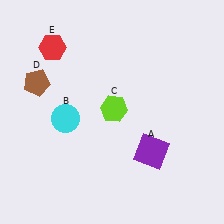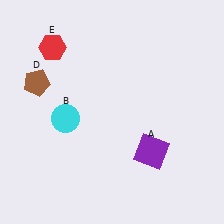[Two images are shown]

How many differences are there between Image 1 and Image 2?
There is 1 difference between the two images.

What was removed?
The lime hexagon (C) was removed in Image 2.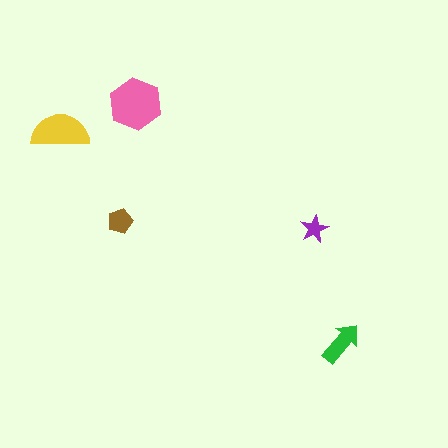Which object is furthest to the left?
The yellow semicircle is leftmost.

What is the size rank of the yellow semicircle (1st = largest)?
2nd.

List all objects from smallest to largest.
The purple star, the brown pentagon, the green arrow, the yellow semicircle, the pink hexagon.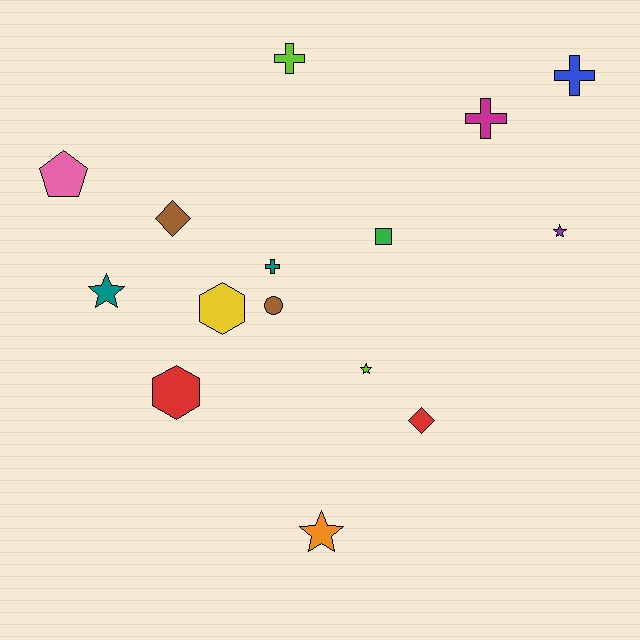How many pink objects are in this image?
There is 1 pink object.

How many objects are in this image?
There are 15 objects.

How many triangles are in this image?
There are no triangles.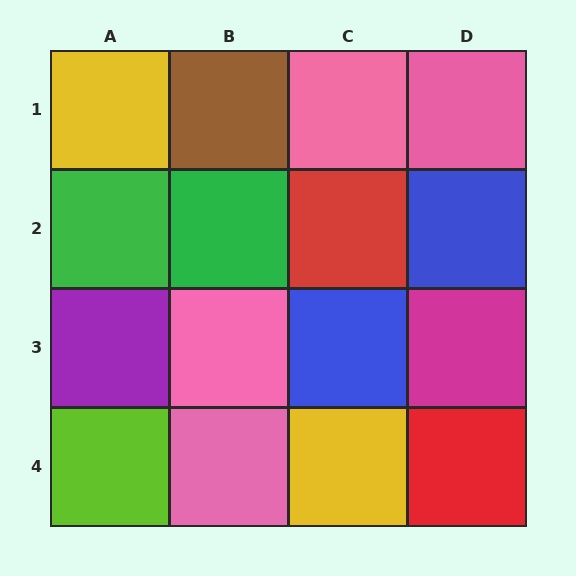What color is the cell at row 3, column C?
Blue.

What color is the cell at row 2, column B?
Green.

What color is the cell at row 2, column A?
Green.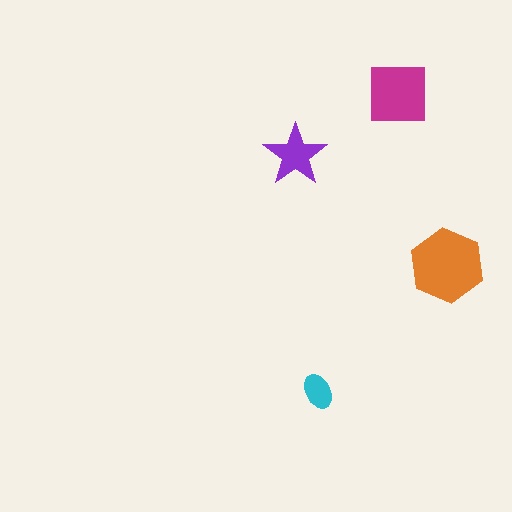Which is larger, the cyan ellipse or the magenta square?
The magenta square.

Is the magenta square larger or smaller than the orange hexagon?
Smaller.